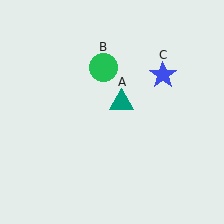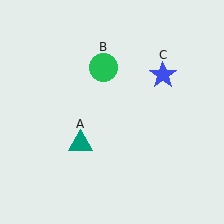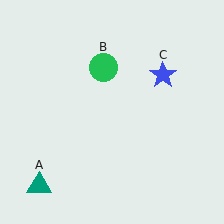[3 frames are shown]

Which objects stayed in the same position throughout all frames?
Green circle (object B) and blue star (object C) remained stationary.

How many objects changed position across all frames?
1 object changed position: teal triangle (object A).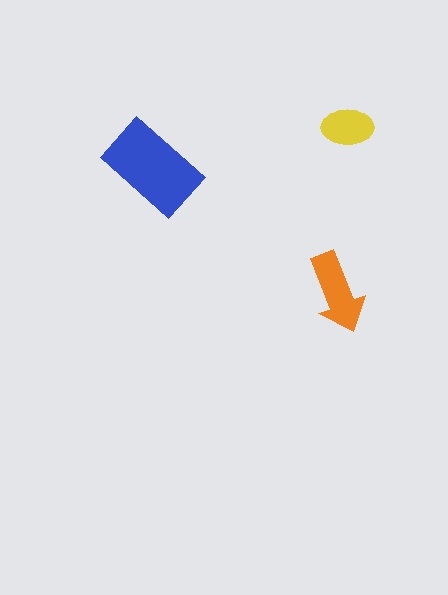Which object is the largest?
The blue rectangle.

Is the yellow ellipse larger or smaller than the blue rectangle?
Smaller.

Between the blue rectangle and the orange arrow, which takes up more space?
The blue rectangle.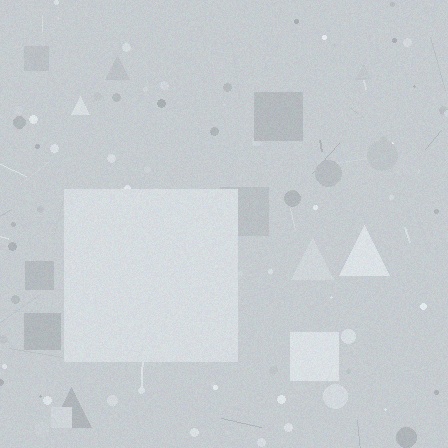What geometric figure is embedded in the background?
A square is embedded in the background.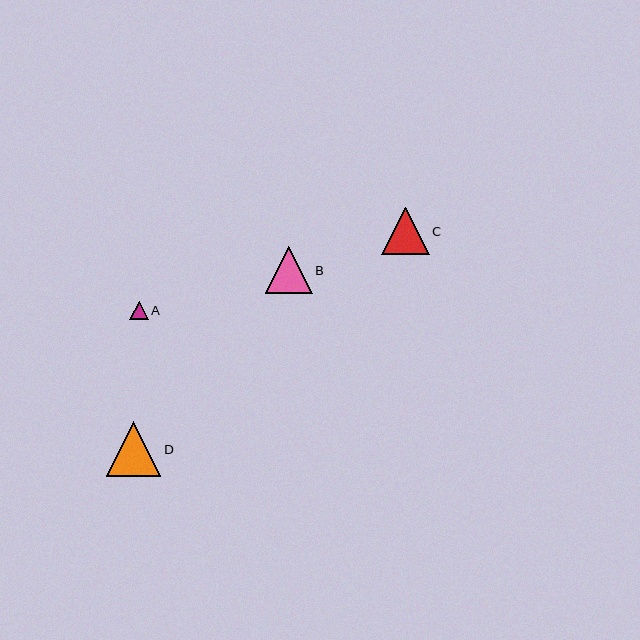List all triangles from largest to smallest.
From largest to smallest: D, C, B, A.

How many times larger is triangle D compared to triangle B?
Triangle D is approximately 1.2 times the size of triangle B.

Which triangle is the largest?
Triangle D is the largest with a size of approximately 55 pixels.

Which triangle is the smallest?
Triangle A is the smallest with a size of approximately 18 pixels.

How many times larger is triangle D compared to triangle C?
Triangle D is approximately 1.2 times the size of triangle C.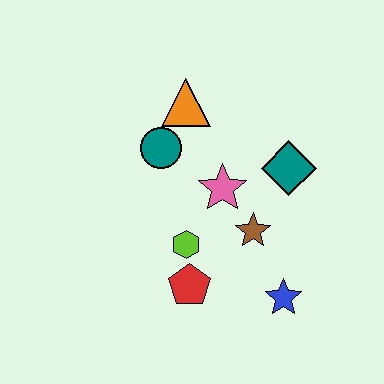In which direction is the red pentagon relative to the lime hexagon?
The red pentagon is below the lime hexagon.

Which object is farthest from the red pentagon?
The orange triangle is farthest from the red pentagon.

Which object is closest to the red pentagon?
The lime hexagon is closest to the red pentagon.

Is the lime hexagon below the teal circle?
Yes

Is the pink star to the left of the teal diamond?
Yes